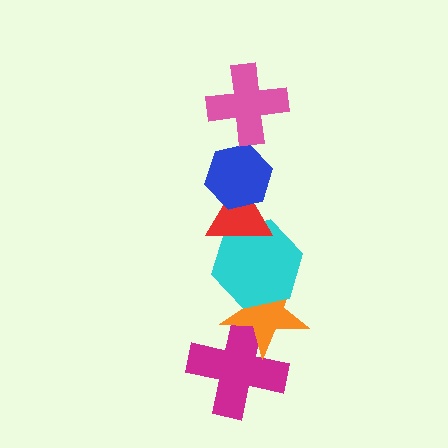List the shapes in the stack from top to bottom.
From top to bottom: the pink cross, the blue hexagon, the red triangle, the cyan hexagon, the orange star, the magenta cross.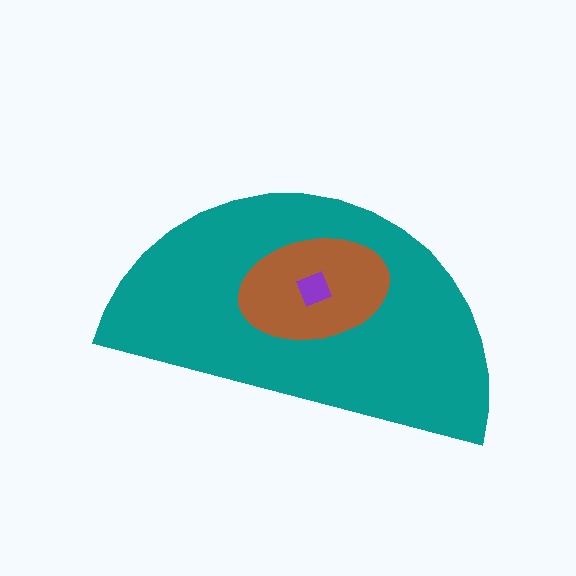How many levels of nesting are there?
3.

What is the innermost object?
The purple diamond.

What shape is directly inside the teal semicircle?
The brown ellipse.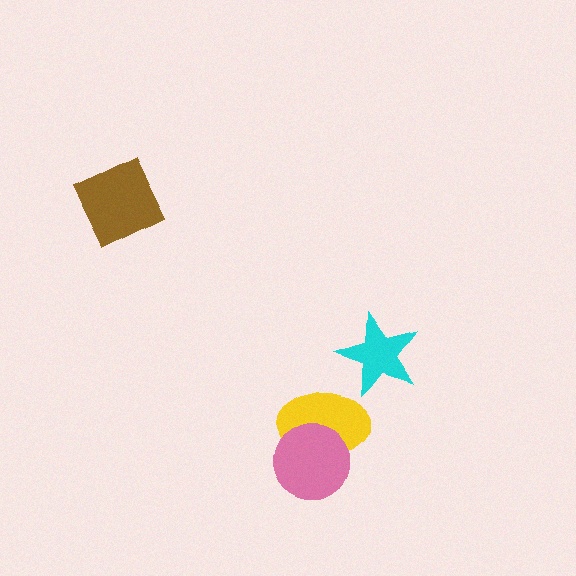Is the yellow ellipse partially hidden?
Yes, it is partially covered by another shape.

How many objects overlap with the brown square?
0 objects overlap with the brown square.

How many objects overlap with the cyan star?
0 objects overlap with the cyan star.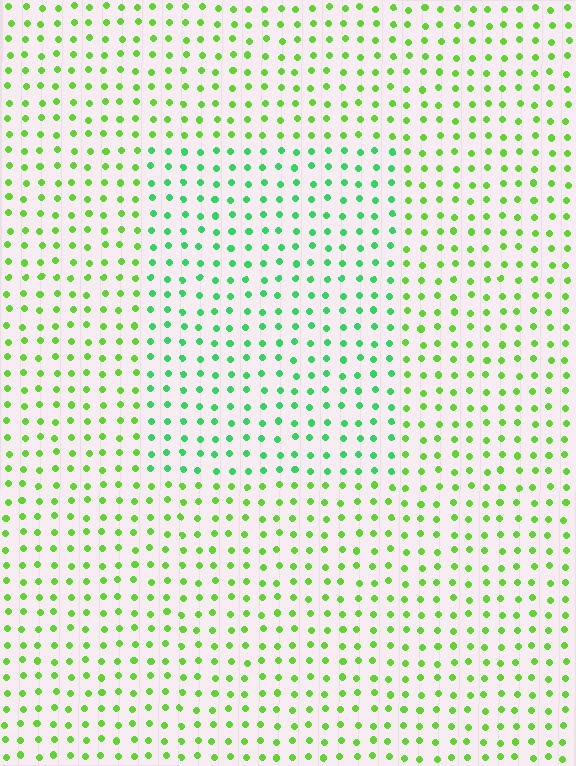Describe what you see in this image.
The image is filled with small lime elements in a uniform arrangement. A rectangle-shaped region is visible where the elements are tinted to a slightly different hue, forming a subtle color boundary.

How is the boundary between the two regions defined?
The boundary is defined purely by a slight shift in hue (about 34 degrees). Spacing, size, and orientation are identical on both sides.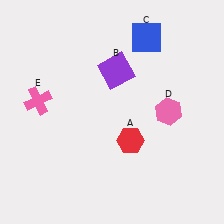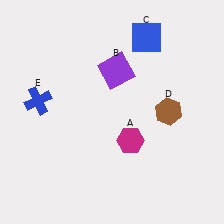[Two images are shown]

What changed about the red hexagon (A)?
In Image 1, A is red. In Image 2, it changed to magenta.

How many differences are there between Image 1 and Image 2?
There are 3 differences between the two images.